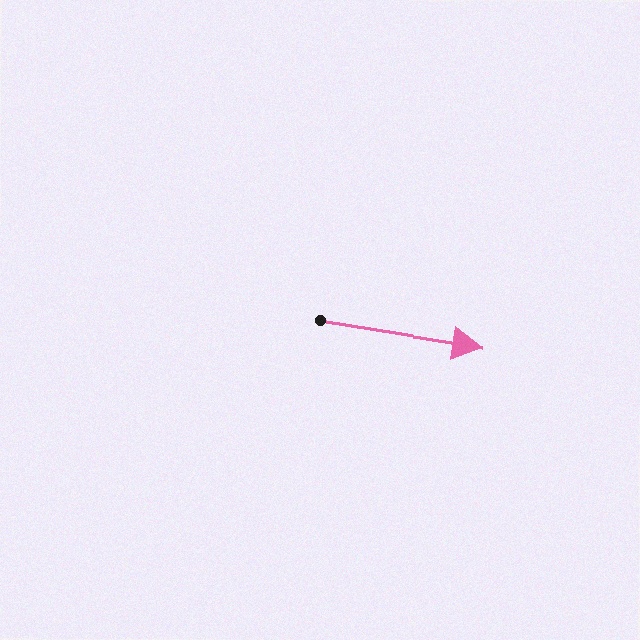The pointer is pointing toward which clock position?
Roughly 3 o'clock.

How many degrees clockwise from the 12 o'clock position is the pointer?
Approximately 99 degrees.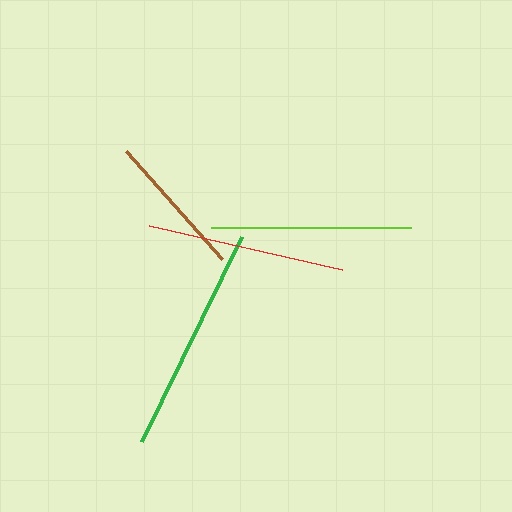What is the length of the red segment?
The red segment is approximately 199 pixels long.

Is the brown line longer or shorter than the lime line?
The lime line is longer than the brown line.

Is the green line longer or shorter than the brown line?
The green line is longer than the brown line.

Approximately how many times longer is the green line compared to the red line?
The green line is approximately 1.2 times the length of the red line.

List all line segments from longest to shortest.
From longest to shortest: green, lime, red, brown.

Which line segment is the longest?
The green line is the longest at approximately 229 pixels.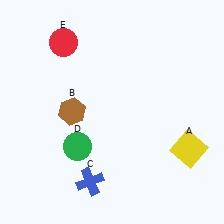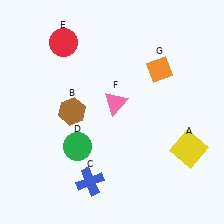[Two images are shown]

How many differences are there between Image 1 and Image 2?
There are 2 differences between the two images.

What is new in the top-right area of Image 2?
A pink triangle (F) was added in the top-right area of Image 2.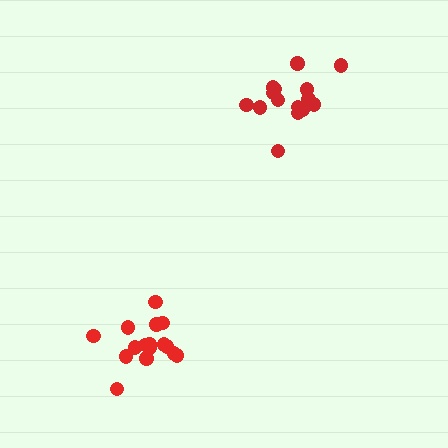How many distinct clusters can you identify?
There are 2 distinct clusters.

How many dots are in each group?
Group 1: 15 dots, Group 2: 16 dots (31 total).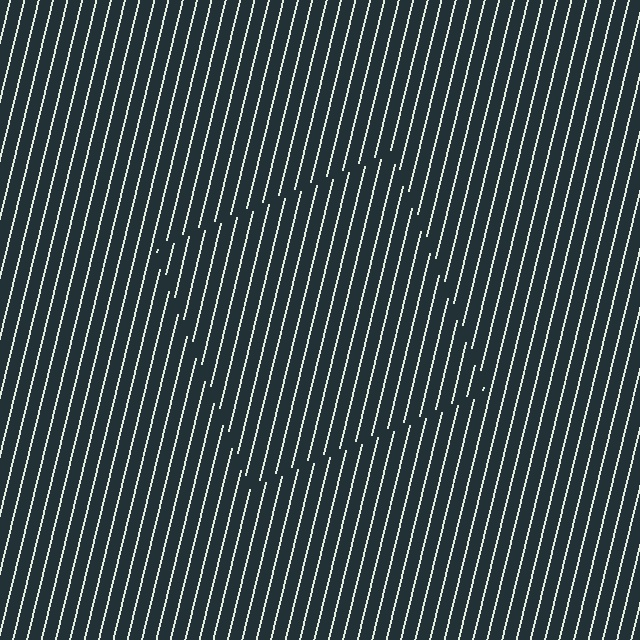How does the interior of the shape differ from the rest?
The interior of the shape contains the same grating, shifted by half a period — the contour is defined by the phase discontinuity where line-ends from the inner and outer gratings abut.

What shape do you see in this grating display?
An illusory square. The interior of the shape contains the same grating, shifted by half a period — the contour is defined by the phase discontinuity where line-ends from the inner and outer gratings abut.